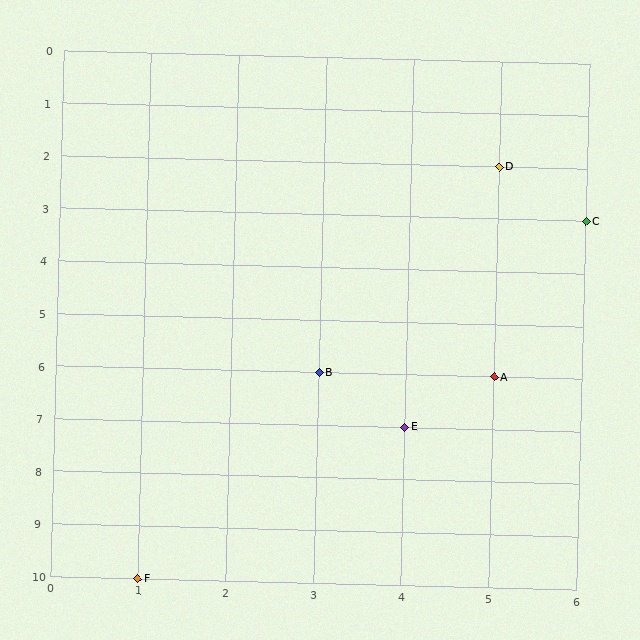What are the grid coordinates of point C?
Point C is at grid coordinates (6, 3).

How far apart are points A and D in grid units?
Points A and D are 4 rows apart.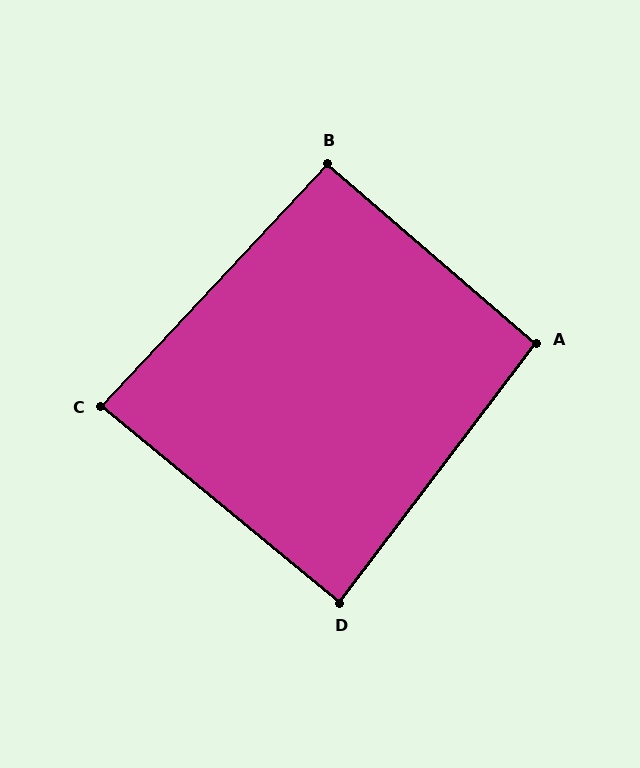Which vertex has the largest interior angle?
A, at approximately 94 degrees.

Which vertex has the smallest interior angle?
C, at approximately 86 degrees.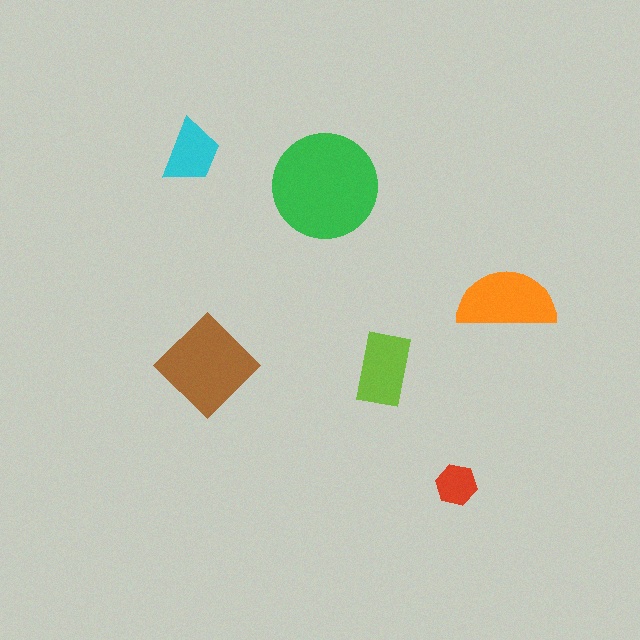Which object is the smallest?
The red hexagon.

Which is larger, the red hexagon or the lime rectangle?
The lime rectangle.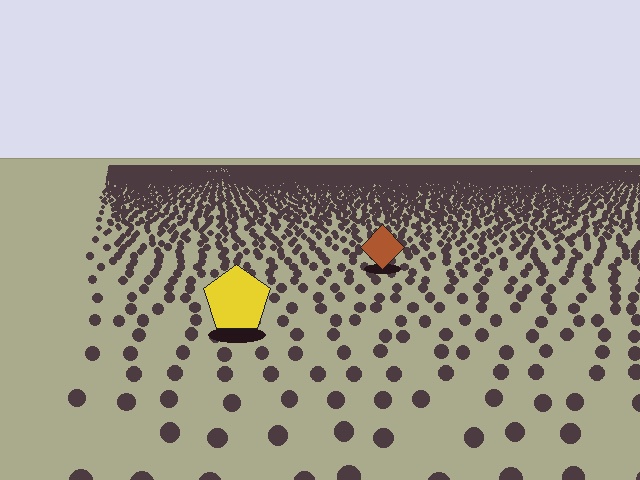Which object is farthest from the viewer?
The brown diamond is farthest from the viewer. It appears smaller and the ground texture around it is denser.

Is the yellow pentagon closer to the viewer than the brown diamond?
Yes. The yellow pentagon is closer — you can tell from the texture gradient: the ground texture is coarser near it.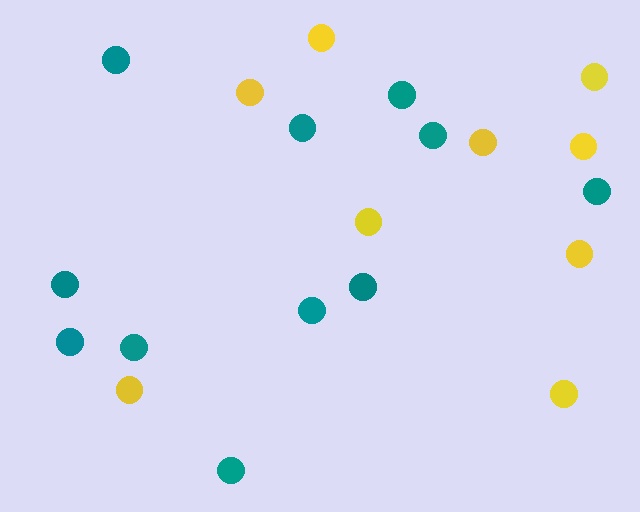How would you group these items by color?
There are 2 groups: one group of teal circles (11) and one group of yellow circles (9).